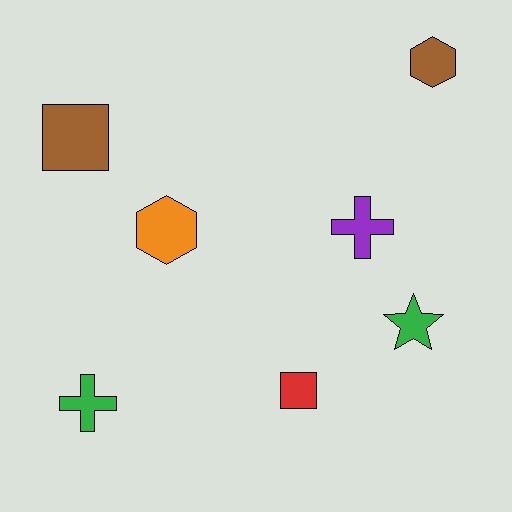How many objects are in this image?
There are 7 objects.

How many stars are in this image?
There is 1 star.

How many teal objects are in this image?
There are no teal objects.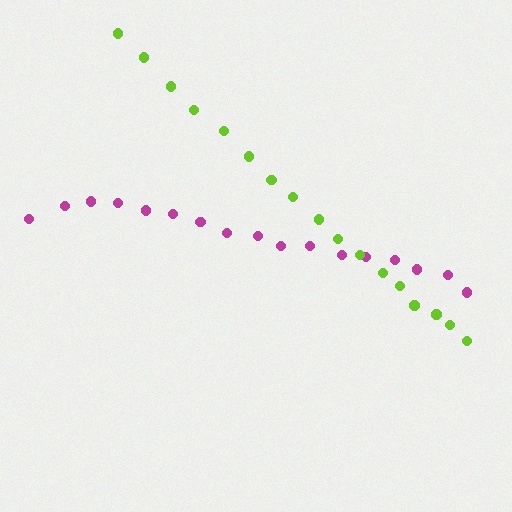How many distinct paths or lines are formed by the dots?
There are 2 distinct paths.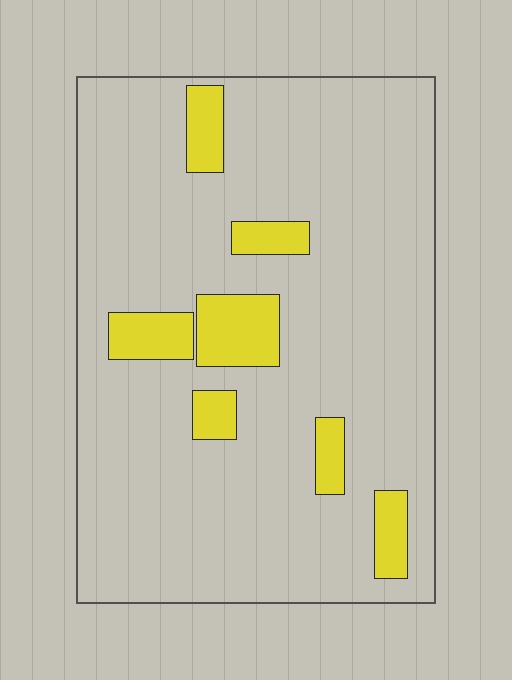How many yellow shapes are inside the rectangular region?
7.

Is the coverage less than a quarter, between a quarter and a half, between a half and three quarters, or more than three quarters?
Less than a quarter.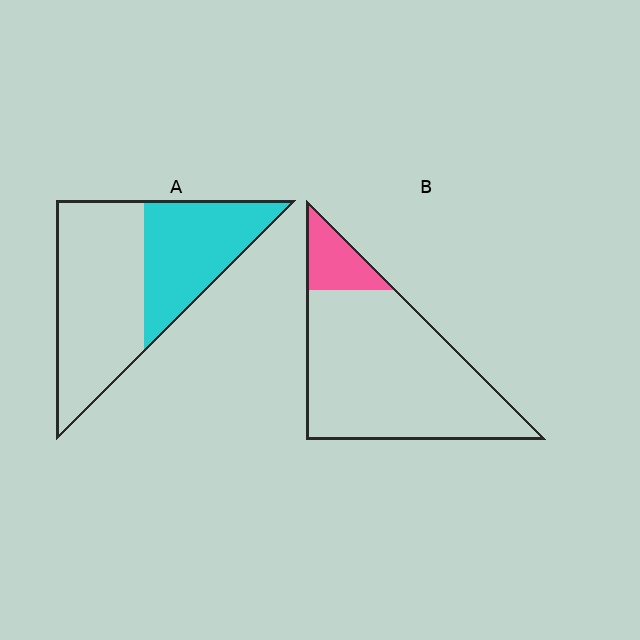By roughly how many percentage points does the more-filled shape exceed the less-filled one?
By roughly 25 percentage points (A over B).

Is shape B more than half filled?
No.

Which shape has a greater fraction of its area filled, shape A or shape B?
Shape A.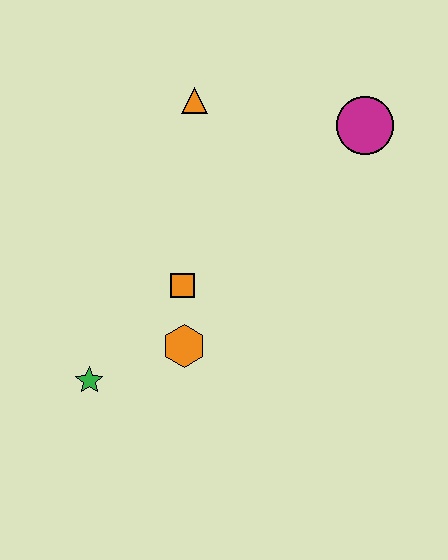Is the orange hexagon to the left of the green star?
No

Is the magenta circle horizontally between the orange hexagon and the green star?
No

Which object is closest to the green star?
The orange hexagon is closest to the green star.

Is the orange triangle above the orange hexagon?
Yes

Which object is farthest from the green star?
The magenta circle is farthest from the green star.